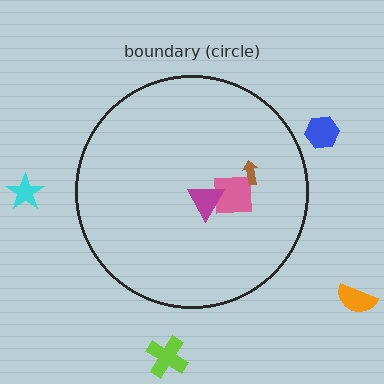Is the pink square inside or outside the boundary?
Inside.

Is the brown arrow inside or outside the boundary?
Inside.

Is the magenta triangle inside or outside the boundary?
Inside.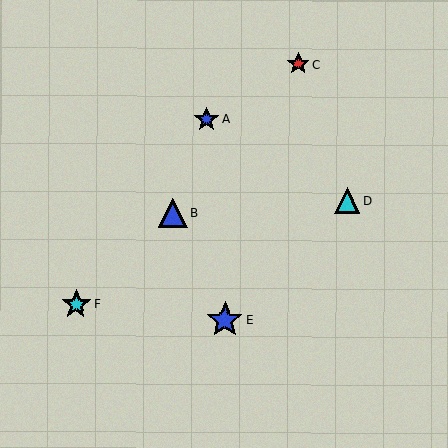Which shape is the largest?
The blue star (labeled E) is the largest.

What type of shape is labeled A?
Shape A is a blue star.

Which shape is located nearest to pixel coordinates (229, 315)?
The blue star (labeled E) at (225, 320) is nearest to that location.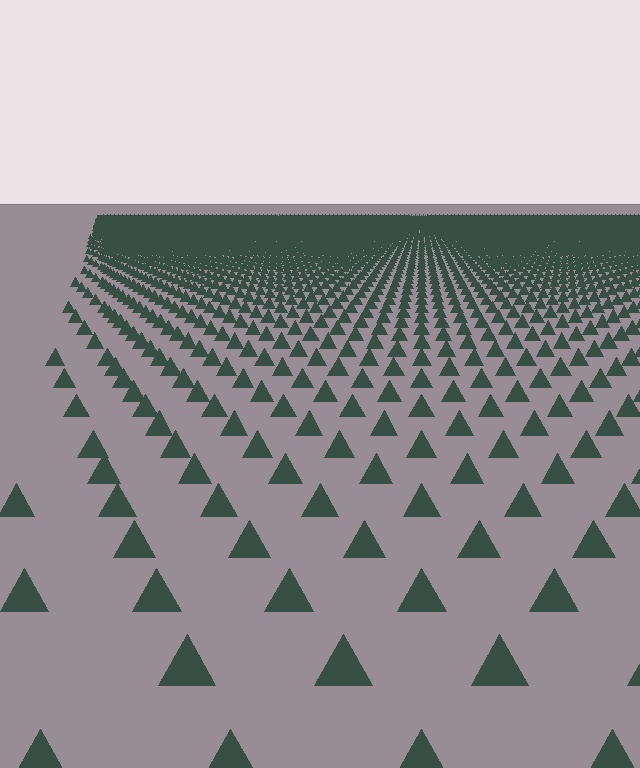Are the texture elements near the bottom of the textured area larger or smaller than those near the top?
Larger. Near the bottom, elements are closer to the viewer and appear at a bigger on-screen size.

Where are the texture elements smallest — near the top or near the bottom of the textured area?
Near the top.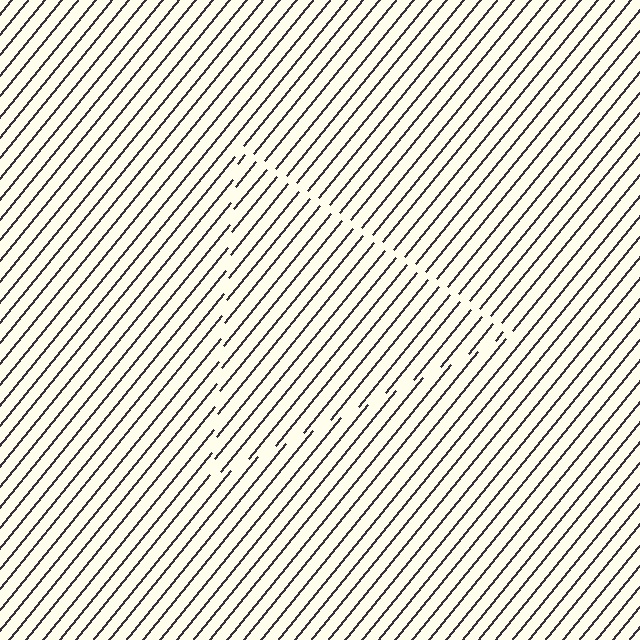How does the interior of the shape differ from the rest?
The interior of the shape contains the same grating, shifted by half a period — the contour is defined by the phase discontinuity where line-ends from the inner and outer gratings abut.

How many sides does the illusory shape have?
3 sides — the line-ends trace a triangle.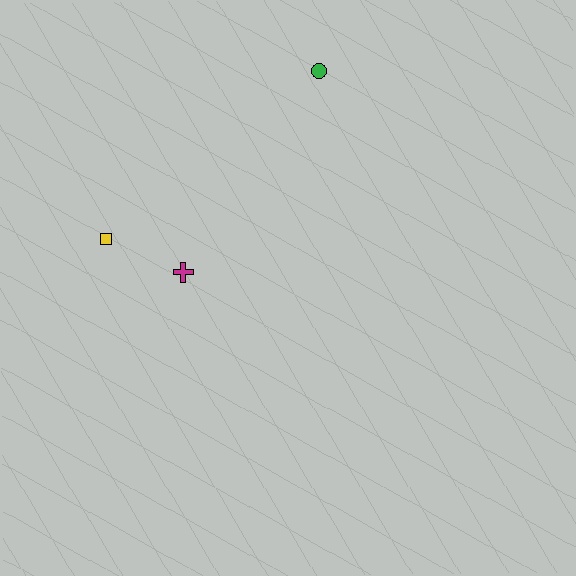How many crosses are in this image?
There is 1 cross.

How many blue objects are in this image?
There are no blue objects.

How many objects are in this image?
There are 3 objects.